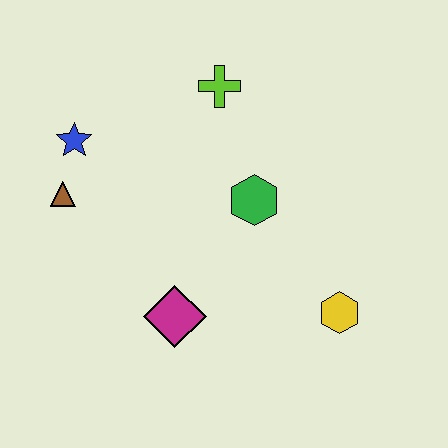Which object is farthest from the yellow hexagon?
The blue star is farthest from the yellow hexagon.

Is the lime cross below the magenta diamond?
No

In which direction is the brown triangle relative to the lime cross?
The brown triangle is to the left of the lime cross.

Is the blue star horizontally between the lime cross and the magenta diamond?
No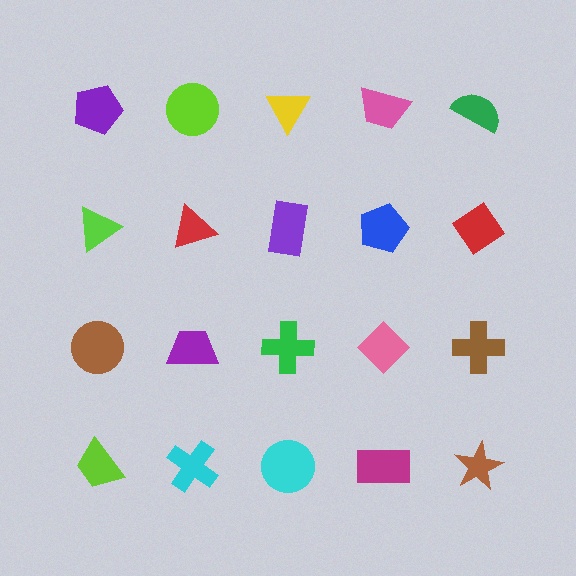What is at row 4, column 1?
A lime trapezoid.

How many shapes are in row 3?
5 shapes.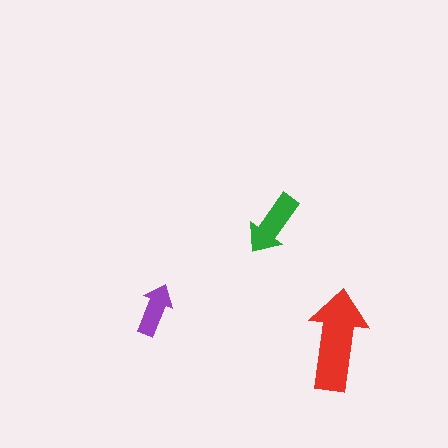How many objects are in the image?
There are 3 objects in the image.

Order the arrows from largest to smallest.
the red one, the green one, the purple one.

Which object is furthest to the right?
The red arrow is rightmost.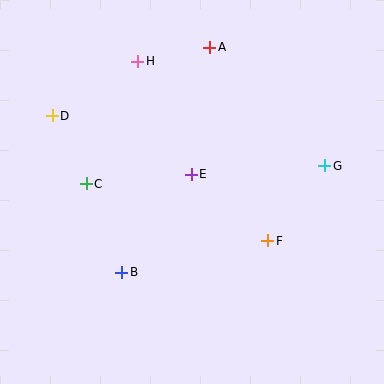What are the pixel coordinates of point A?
Point A is at (210, 47).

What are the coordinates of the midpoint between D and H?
The midpoint between D and H is at (95, 88).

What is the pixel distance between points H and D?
The distance between H and D is 101 pixels.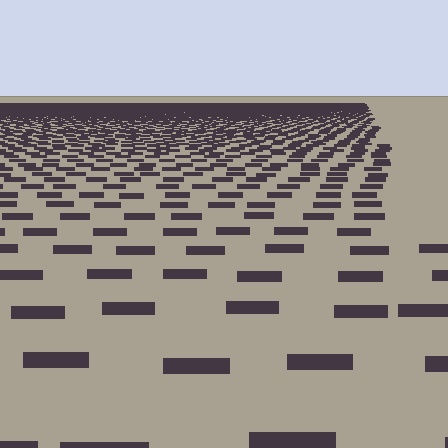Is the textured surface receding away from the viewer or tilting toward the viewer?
The surface is receding away from the viewer. Texture elements get smaller and denser toward the top.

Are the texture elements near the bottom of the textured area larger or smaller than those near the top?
Larger. Near the bottom, elements are closer to the viewer and appear at a bigger on-screen size.